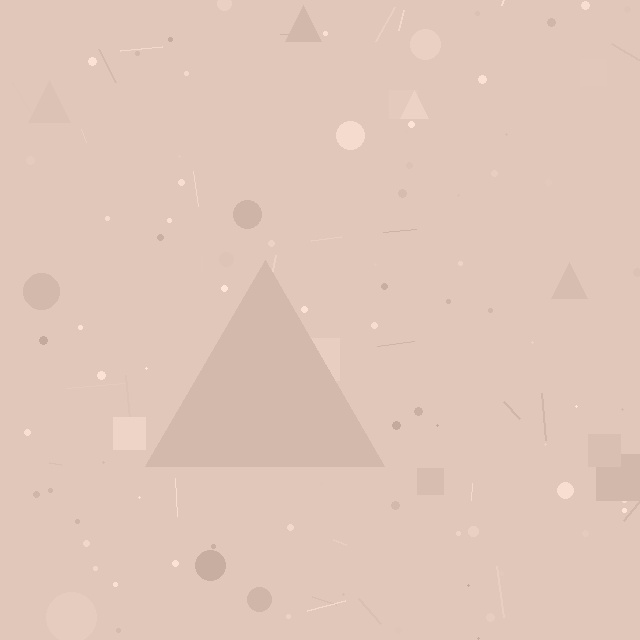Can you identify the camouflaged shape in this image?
The camouflaged shape is a triangle.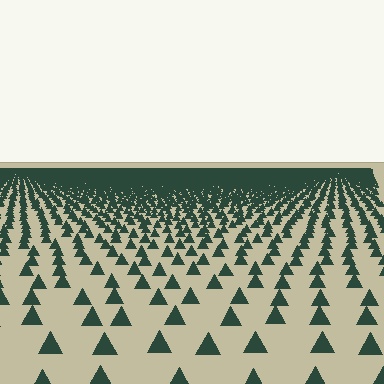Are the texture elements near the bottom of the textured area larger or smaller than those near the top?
Larger. Near the bottom, elements are closer to the viewer and appear at a bigger on-screen size.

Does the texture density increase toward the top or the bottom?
Density increases toward the top.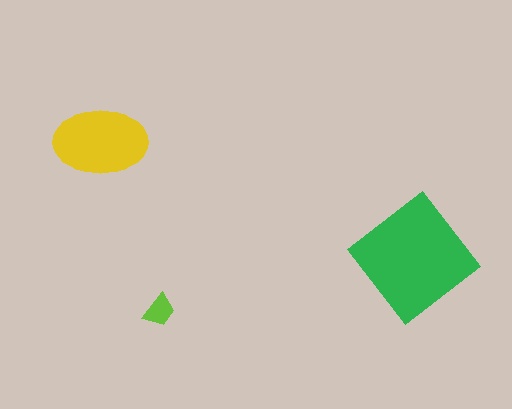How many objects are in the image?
There are 3 objects in the image.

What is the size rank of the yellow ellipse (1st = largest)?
2nd.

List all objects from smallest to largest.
The lime trapezoid, the yellow ellipse, the green diamond.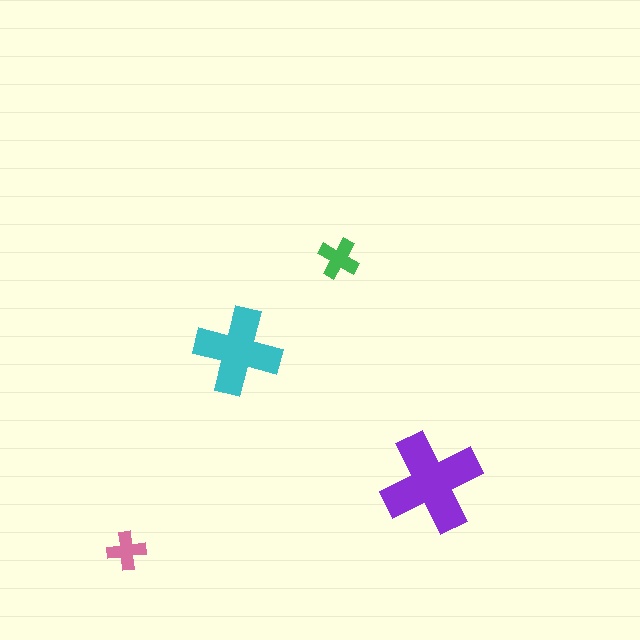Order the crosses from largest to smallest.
the purple one, the cyan one, the green one, the pink one.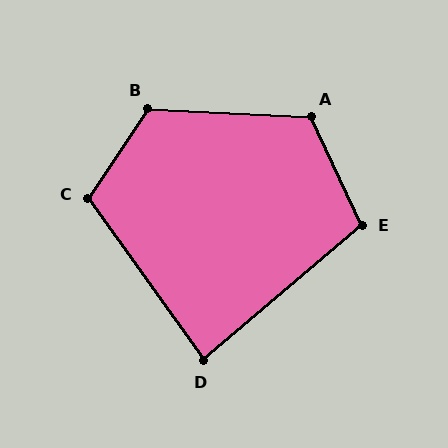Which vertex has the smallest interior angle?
D, at approximately 85 degrees.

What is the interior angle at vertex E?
Approximately 105 degrees (obtuse).